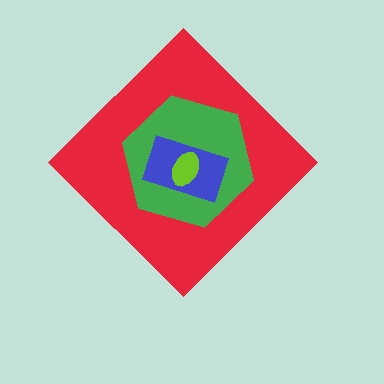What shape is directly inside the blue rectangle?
The lime ellipse.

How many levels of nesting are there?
4.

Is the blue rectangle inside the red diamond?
Yes.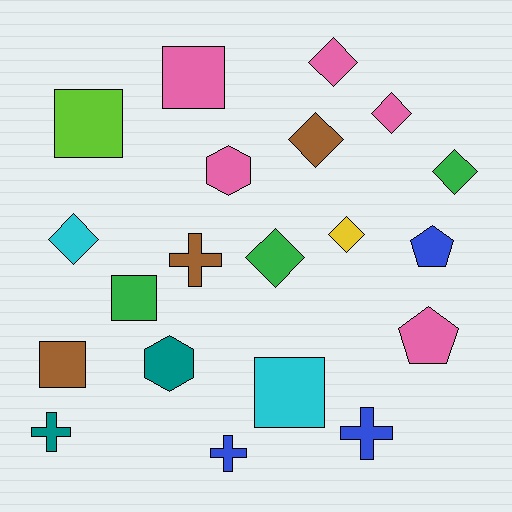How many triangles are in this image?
There are no triangles.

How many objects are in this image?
There are 20 objects.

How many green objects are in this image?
There are 3 green objects.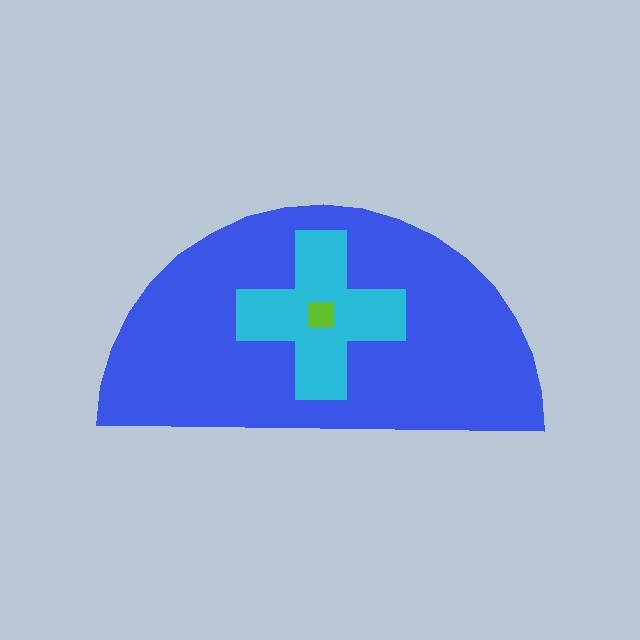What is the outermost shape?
The blue semicircle.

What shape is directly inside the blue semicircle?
The cyan cross.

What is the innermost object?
The lime square.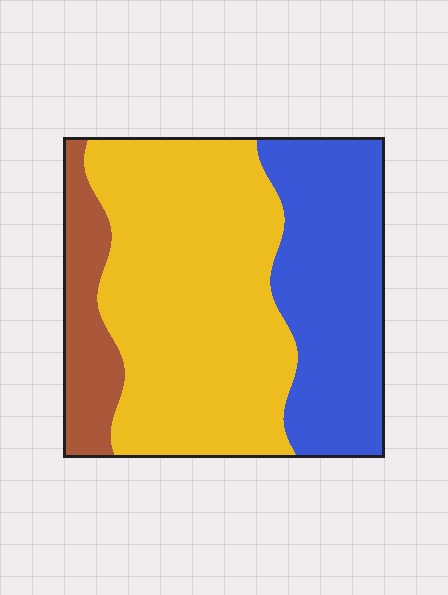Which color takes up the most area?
Yellow, at roughly 55%.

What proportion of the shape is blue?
Blue covers around 30% of the shape.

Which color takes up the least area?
Brown, at roughly 15%.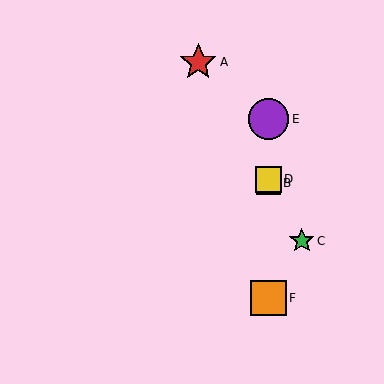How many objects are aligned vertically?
4 objects (B, D, E, F) are aligned vertically.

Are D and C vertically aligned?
No, D is at x≈269 and C is at x≈302.